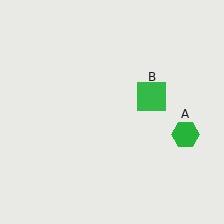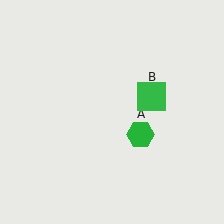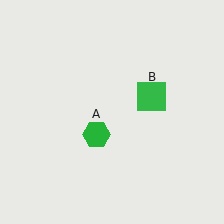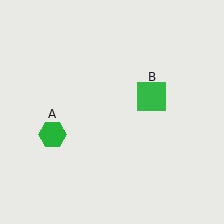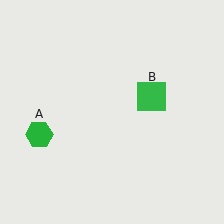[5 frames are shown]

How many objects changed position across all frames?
1 object changed position: green hexagon (object A).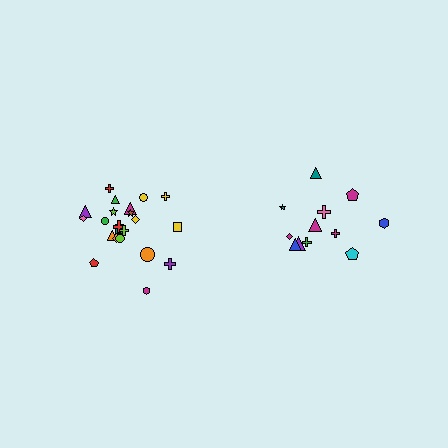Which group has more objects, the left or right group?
The left group.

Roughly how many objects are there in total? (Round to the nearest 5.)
Roughly 35 objects in total.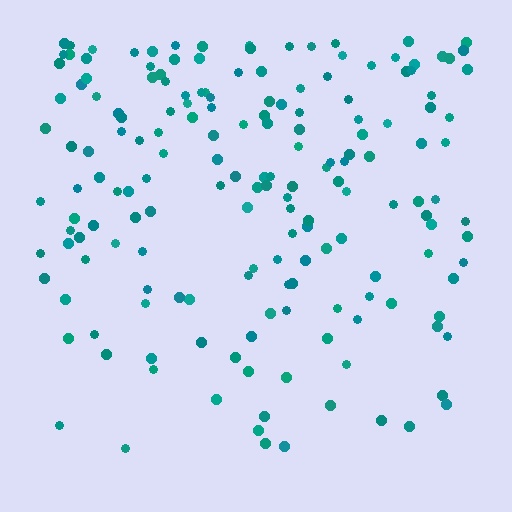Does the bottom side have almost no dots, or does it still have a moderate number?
Still a moderate number, just noticeably fewer than the top.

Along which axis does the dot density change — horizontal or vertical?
Vertical.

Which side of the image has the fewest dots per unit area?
The bottom.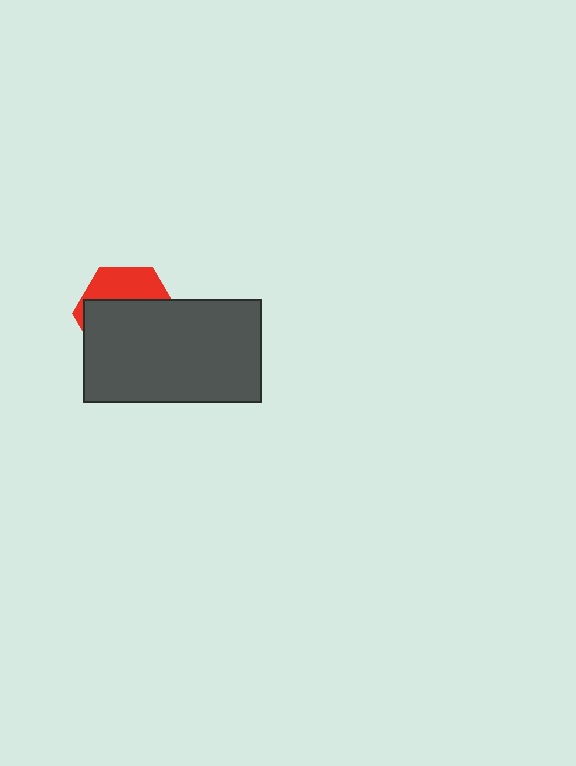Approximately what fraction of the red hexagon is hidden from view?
Roughly 66% of the red hexagon is hidden behind the dark gray rectangle.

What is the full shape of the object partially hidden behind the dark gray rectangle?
The partially hidden object is a red hexagon.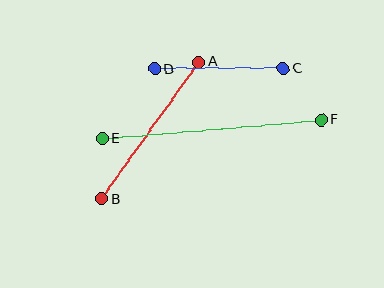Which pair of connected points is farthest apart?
Points E and F are farthest apart.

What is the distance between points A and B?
The distance is approximately 168 pixels.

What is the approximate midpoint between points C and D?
The midpoint is at approximately (219, 69) pixels.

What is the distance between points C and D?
The distance is approximately 129 pixels.